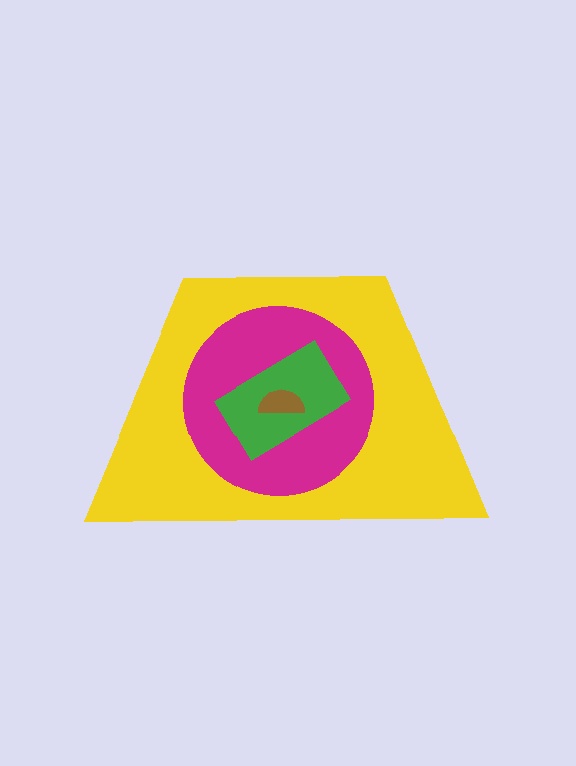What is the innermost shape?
The brown semicircle.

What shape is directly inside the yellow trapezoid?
The magenta circle.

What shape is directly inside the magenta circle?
The green rectangle.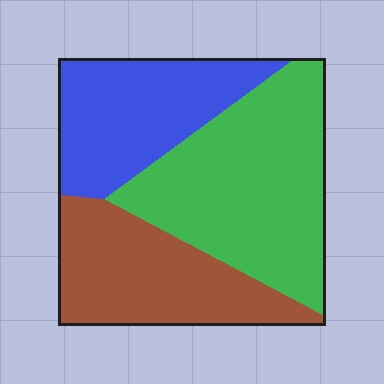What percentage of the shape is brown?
Brown covers 29% of the shape.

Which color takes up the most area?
Green, at roughly 45%.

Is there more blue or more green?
Green.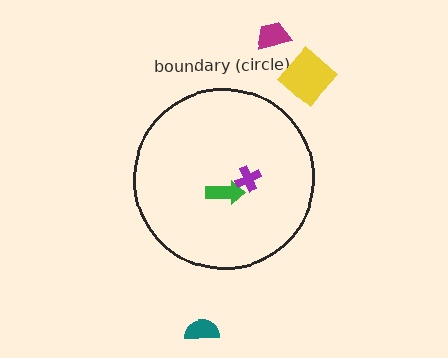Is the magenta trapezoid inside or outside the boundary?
Outside.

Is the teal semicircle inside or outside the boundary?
Outside.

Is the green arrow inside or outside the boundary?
Inside.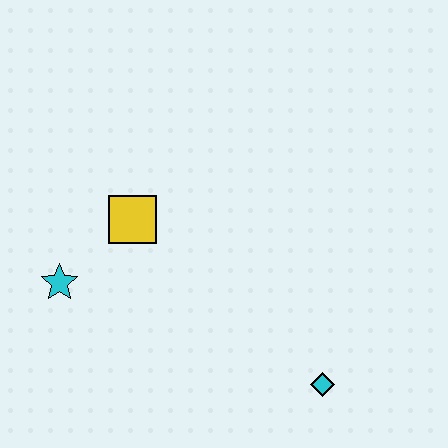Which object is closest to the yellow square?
The cyan star is closest to the yellow square.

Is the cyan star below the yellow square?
Yes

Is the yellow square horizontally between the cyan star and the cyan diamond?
Yes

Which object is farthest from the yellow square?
The cyan diamond is farthest from the yellow square.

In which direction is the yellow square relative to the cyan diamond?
The yellow square is to the left of the cyan diamond.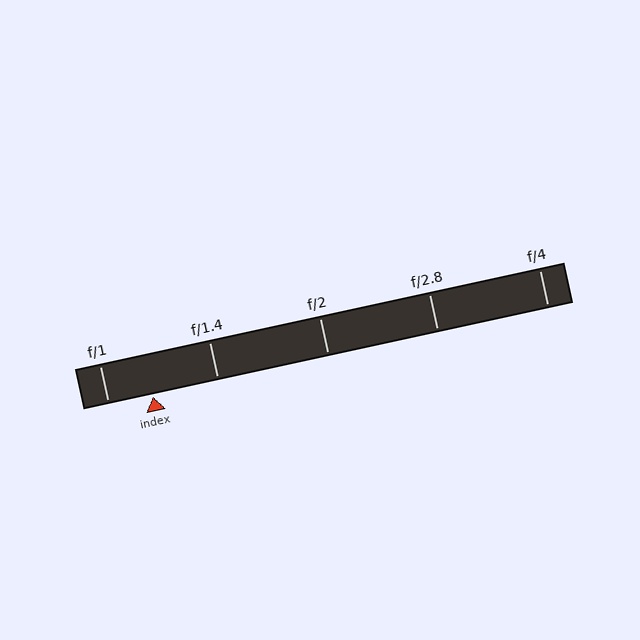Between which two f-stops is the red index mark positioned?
The index mark is between f/1 and f/1.4.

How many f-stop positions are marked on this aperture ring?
There are 5 f-stop positions marked.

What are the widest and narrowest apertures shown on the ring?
The widest aperture shown is f/1 and the narrowest is f/4.